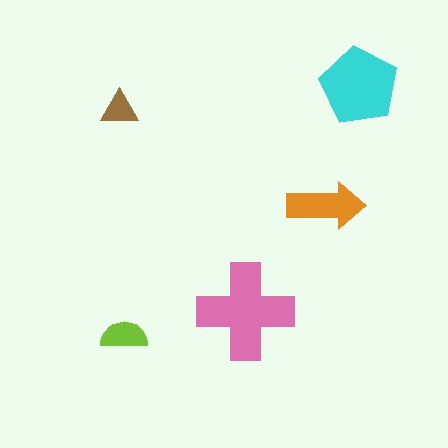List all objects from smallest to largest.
The brown triangle, the lime semicircle, the orange arrow, the cyan pentagon, the pink cross.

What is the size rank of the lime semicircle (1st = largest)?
4th.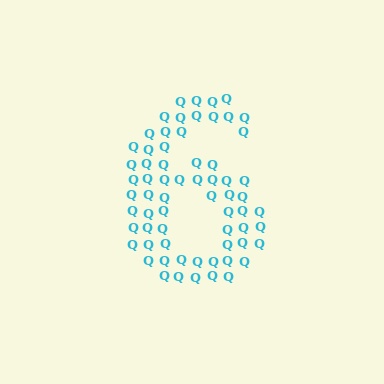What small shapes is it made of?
It is made of small letter Q's.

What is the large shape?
The large shape is the digit 6.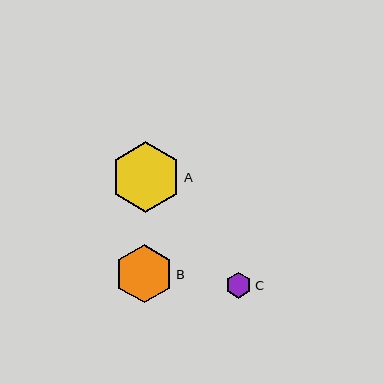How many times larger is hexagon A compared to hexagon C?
Hexagon A is approximately 2.7 times the size of hexagon C.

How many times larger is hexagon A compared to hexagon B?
Hexagon A is approximately 1.2 times the size of hexagon B.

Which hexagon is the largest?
Hexagon A is the largest with a size of approximately 71 pixels.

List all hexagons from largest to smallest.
From largest to smallest: A, B, C.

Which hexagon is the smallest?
Hexagon C is the smallest with a size of approximately 26 pixels.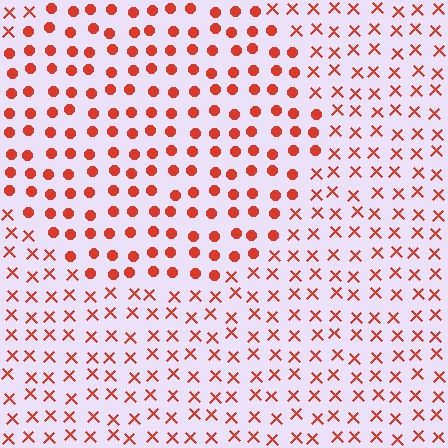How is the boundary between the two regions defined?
The boundary is defined by a change in element shape: circles inside vs. X marks outside. All elements share the same color and spacing.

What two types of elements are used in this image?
The image uses circles inside the circle region and X marks outside it.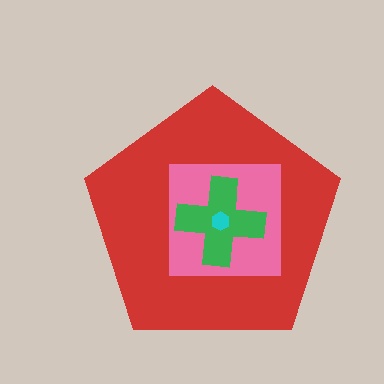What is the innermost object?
The cyan hexagon.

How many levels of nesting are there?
4.